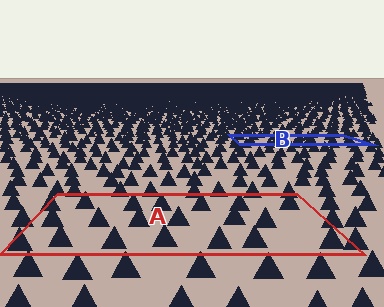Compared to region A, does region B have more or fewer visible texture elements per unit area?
Region B has more texture elements per unit area — they are packed more densely because it is farther away.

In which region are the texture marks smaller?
The texture marks are smaller in region B, because it is farther away.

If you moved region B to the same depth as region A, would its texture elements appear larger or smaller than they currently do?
They would appear larger. At a closer depth, the same texture elements are projected at a bigger on-screen size.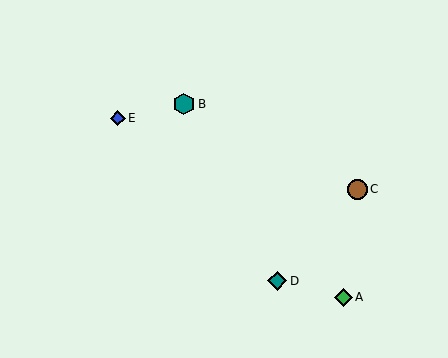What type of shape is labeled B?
Shape B is a teal hexagon.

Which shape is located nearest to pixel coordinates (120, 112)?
The blue diamond (labeled E) at (118, 118) is nearest to that location.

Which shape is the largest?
The teal hexagon (labeled B) is the largest.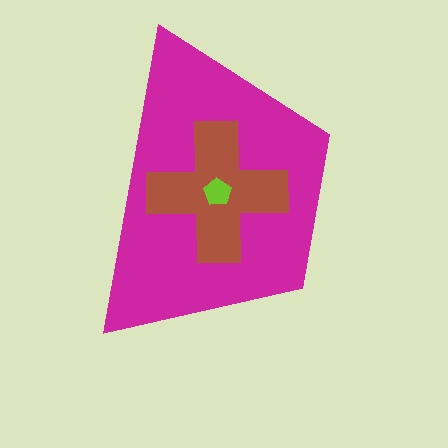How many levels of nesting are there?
3.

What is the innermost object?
The lime pentagon.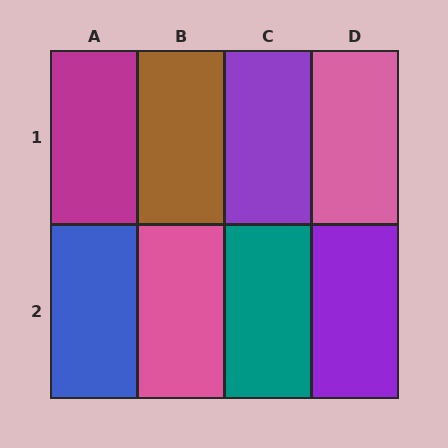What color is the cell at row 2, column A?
Blue.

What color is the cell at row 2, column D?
Purple.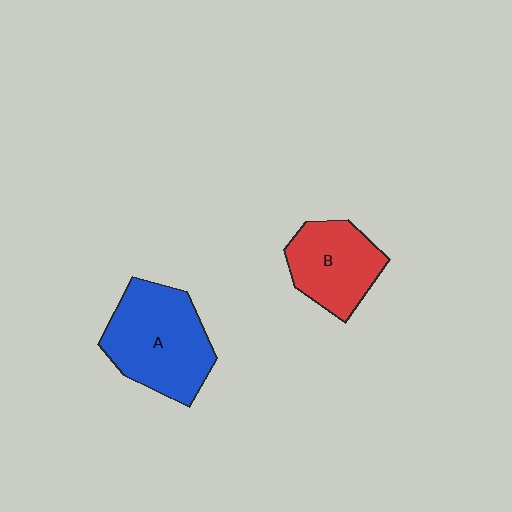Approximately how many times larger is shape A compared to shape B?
Approximately 1.4 times.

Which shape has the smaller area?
Shape B (red).